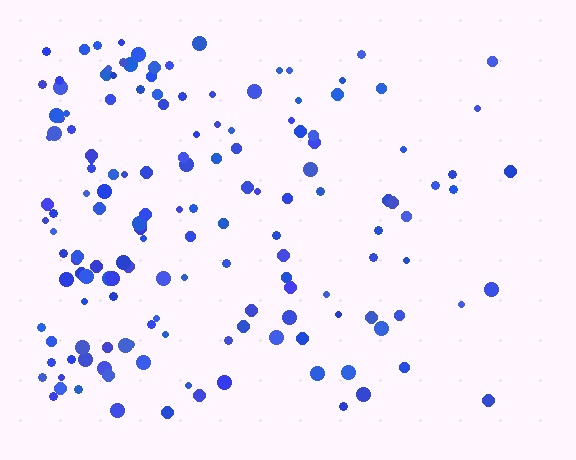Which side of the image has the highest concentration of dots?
The left.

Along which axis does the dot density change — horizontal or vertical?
Horizontal.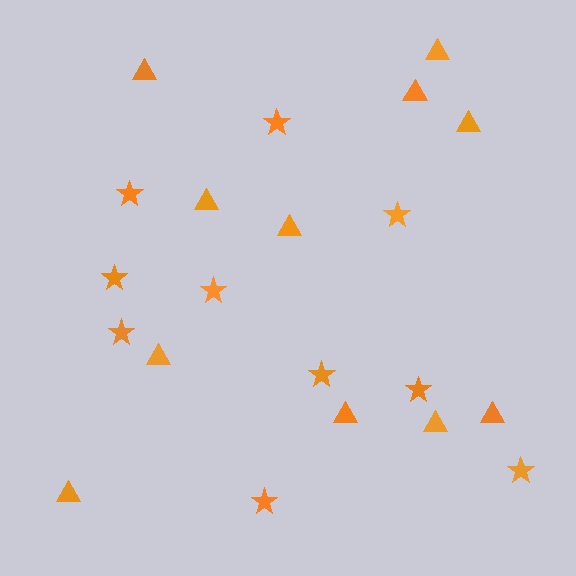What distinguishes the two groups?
There are 2 groups: one group of triangles (11) and one group of stars (10).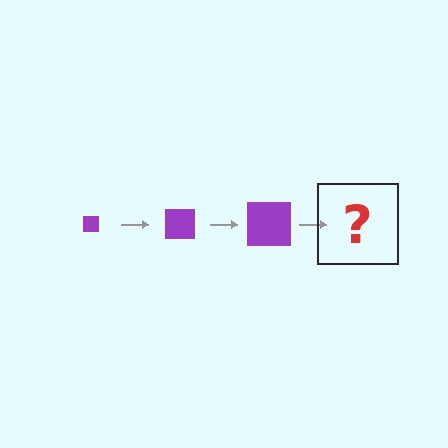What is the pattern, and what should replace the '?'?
The pattern is that the square gets progressively larger each step. The '?' should be a purple square, larger than the previous one.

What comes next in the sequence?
The next element should be a purple square, larger than the previous one.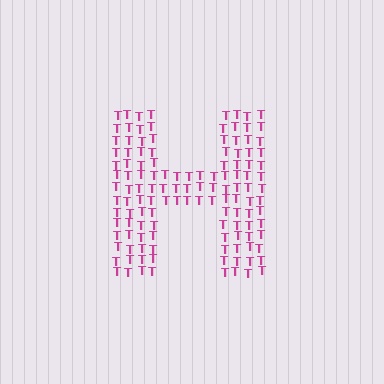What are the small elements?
The small elements are letter T's.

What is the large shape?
The large shape is the letter H.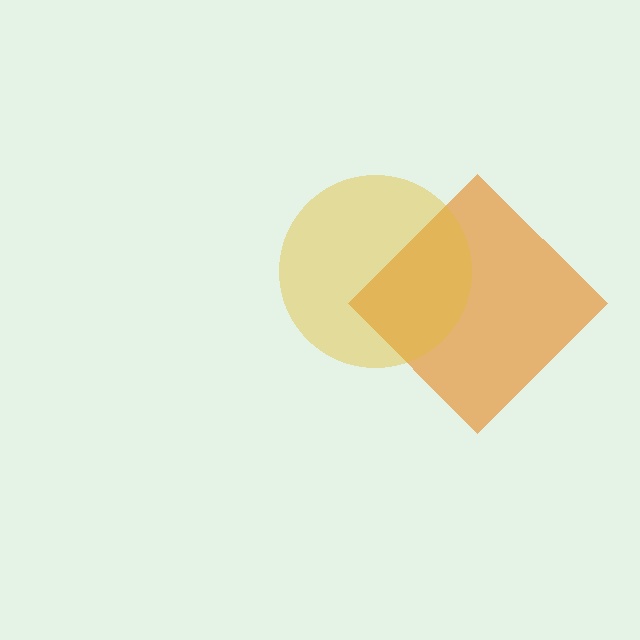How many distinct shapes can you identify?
There are 2 distinct shapes: an orange diamond, a yellow circle.